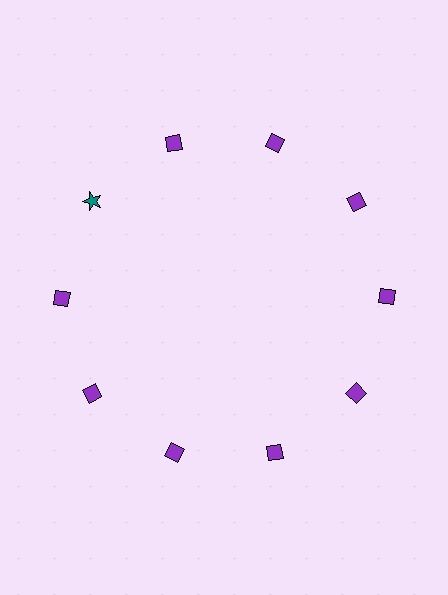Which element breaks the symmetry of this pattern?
The teal star at roughly the 10 o'clock position breaks the symmetry. All other shapes are purple diamonds.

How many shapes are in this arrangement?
There are 10 shapes arranged in a ring pattern.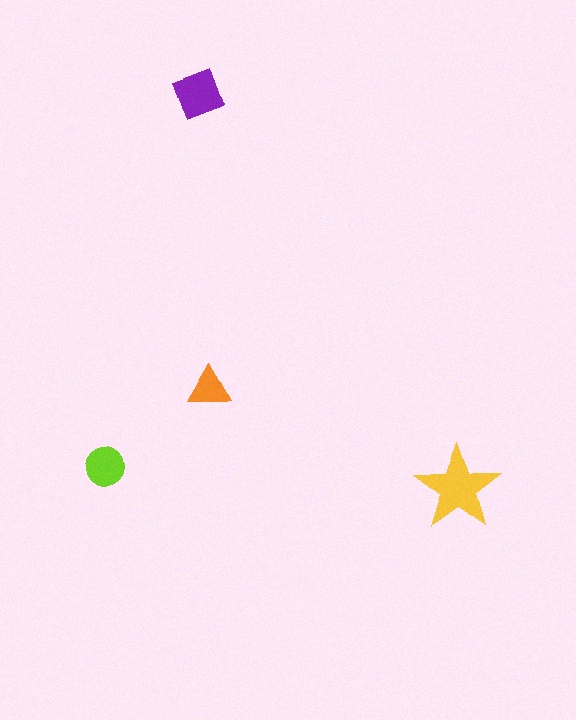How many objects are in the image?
There are 4 objects in the image.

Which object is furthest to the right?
The yellow star is rightmost.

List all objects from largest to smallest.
The yellow star, the purple diamond, the lime circle, the orange triangle.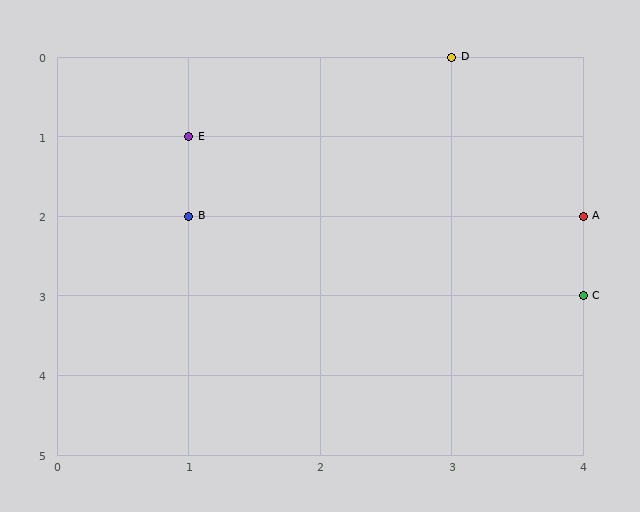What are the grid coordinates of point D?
Point D is at grid coordinates (3, 0).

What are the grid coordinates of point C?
Point C is at grid coordinates (4, 3).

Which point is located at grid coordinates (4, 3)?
Point C is at (4, 3).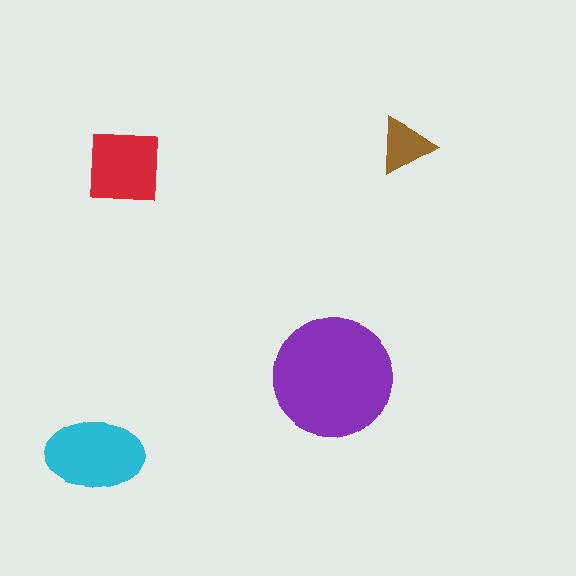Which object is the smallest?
The brown triangle.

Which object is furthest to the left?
The cyan ellipse is leftmost.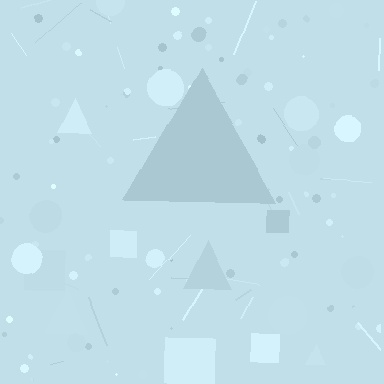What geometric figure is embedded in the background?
A triangle is embedded in the background.